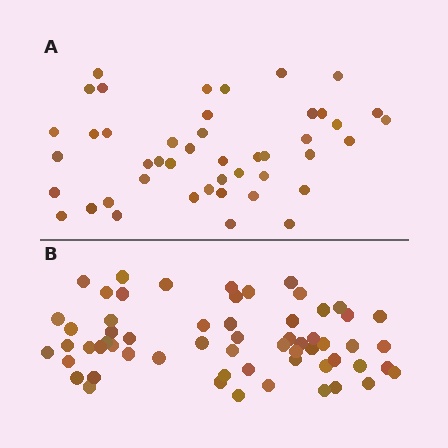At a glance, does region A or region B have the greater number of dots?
Region B (the bottom region) has more dots.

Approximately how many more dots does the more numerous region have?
Region B has approximately 15 more dots than region A.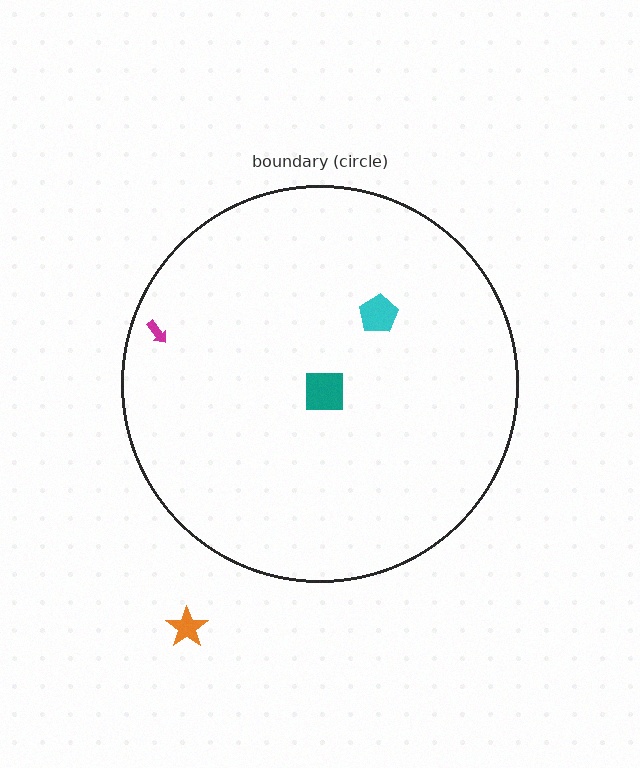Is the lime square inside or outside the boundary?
Inside.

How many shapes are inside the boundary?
4 inside, 1 outside.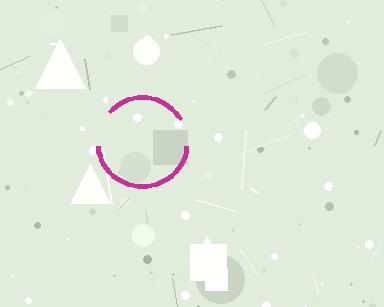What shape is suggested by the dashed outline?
The dashed outline suggests a circle.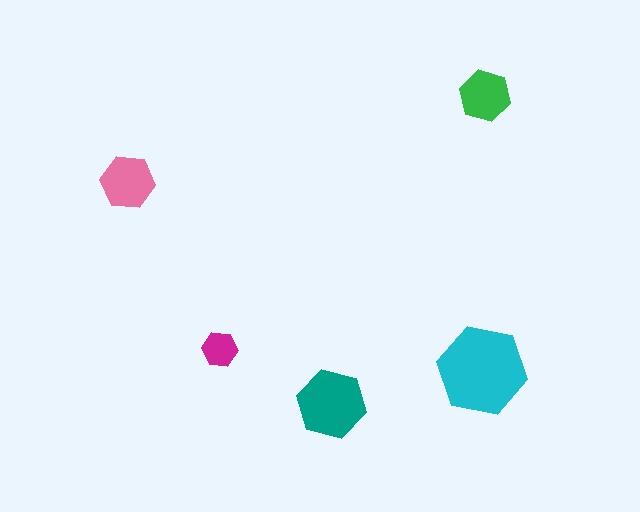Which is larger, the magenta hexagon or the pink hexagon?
The pink one.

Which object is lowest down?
The teal hexagon is bottommost.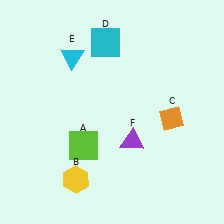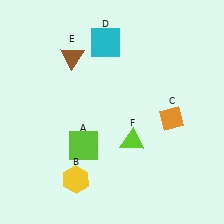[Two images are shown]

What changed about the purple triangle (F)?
In Image 1, F is purple. In Image 2, it changed to lime.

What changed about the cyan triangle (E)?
In Image 1, E is cyan. In Image 2, it changed to brown.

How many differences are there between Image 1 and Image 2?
There are 2 differences between the two images.